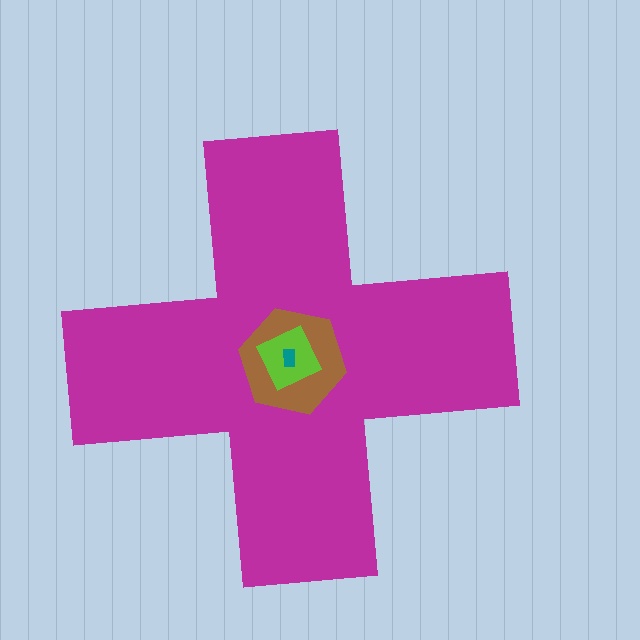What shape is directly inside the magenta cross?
The brown hexagon.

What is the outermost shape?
The magenta cross.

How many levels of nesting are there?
4.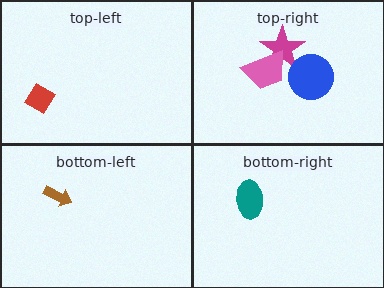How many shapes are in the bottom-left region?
1.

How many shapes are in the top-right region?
3.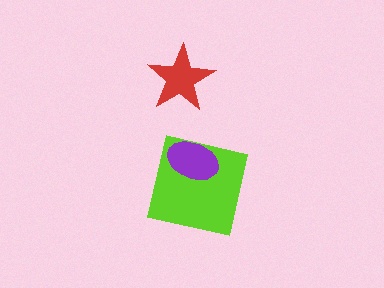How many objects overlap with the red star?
0 objects overlap with the red star.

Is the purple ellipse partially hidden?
No, no other shape covers it.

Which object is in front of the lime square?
The purple ellipse is in front of the lime square.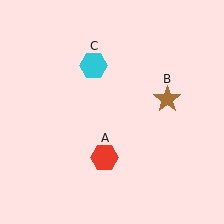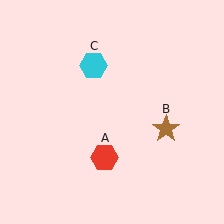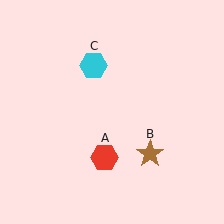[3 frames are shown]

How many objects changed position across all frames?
1 object changed position: brown star (object B).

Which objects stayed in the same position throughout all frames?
Red hexagon (object A) and cyan hexagon (object C) remained stationary.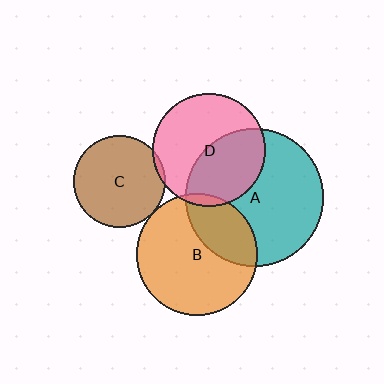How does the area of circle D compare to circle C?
Approximately 1.5 times.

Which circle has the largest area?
Circle A (teal).